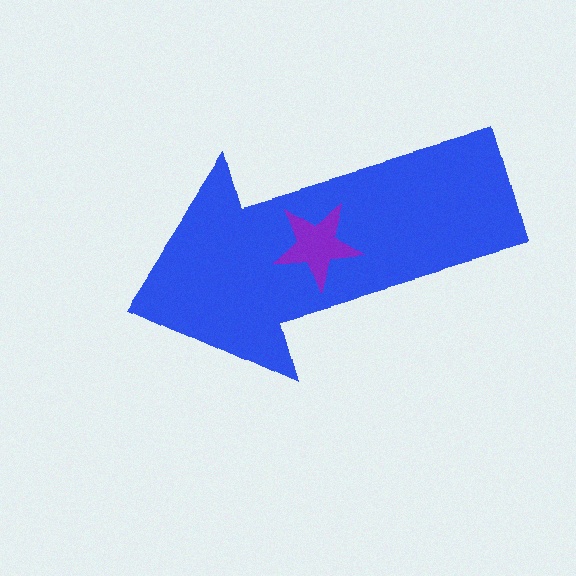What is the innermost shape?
The purple star.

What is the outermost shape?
The blue arrow.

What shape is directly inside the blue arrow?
The purple star.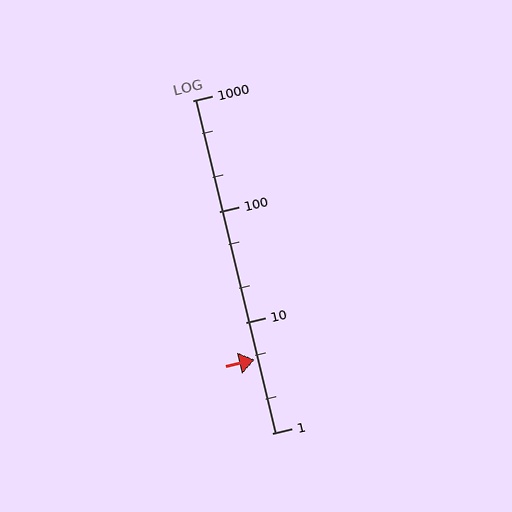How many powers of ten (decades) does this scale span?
The scale spans 3 decades, from 1 to 1000.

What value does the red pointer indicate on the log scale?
The pointer indicates approximately 4.6.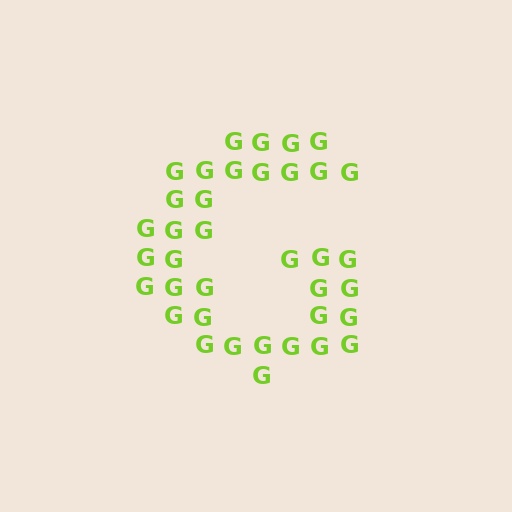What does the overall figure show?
The overall figure shows the letter G.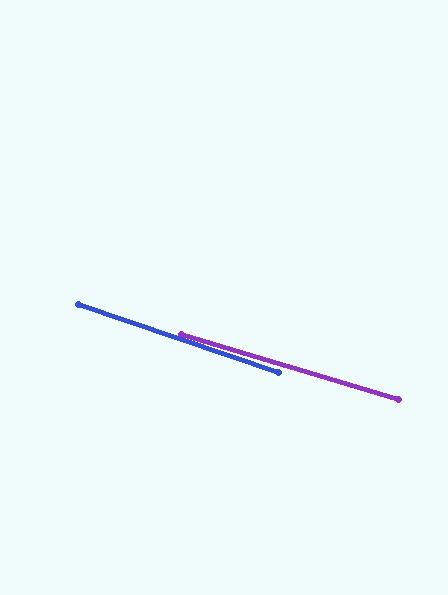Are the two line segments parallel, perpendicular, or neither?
Parallel — their directions differ by only 2.0°.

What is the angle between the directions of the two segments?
Approximately 2 degrees.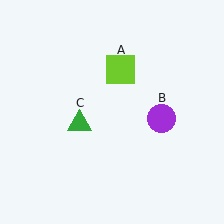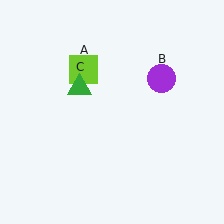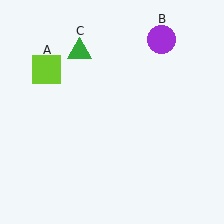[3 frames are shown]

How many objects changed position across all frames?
3 objects changed position: lime square (object A), purple circle (object B), green triangle (object C).